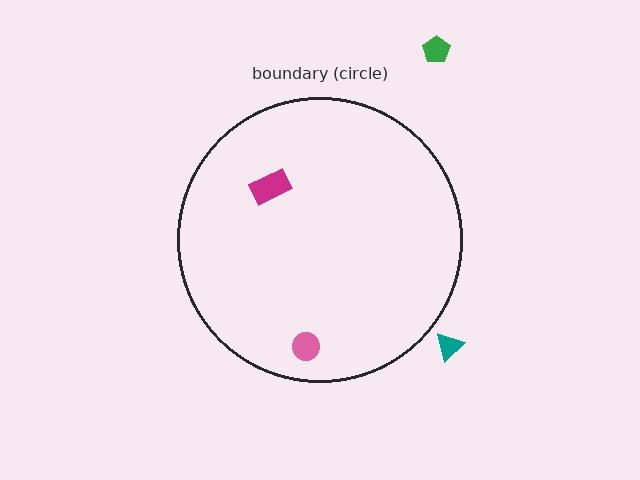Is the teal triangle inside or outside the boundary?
Outside.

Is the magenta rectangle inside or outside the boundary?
Inside.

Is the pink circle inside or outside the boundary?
Inside.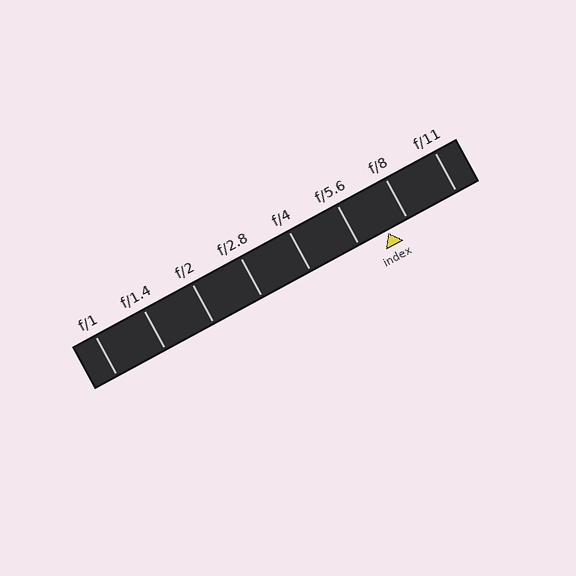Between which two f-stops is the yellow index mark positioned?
The index mark is between f/5.6 and f/8.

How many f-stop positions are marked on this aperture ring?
There are 8 f-stop positions marked.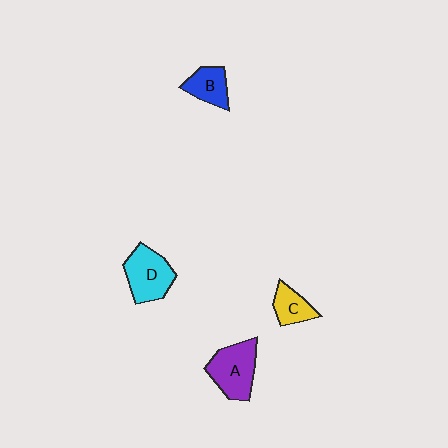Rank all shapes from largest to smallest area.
From largest to smallest: A (purple), D (cyan), B (blue), C (yellow).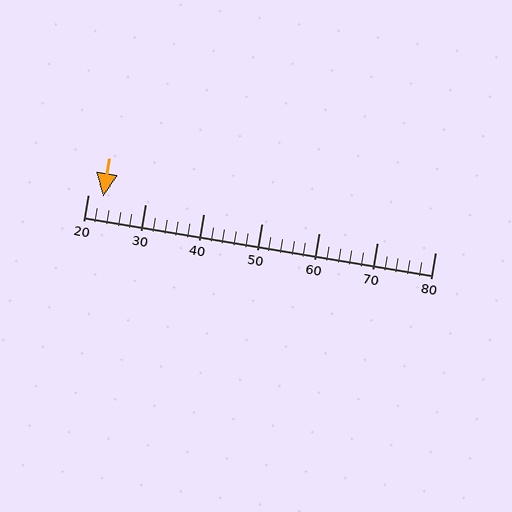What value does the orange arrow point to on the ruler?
The orange arrow points to approximately 23.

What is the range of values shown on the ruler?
The ruler shows values from 20 to 80.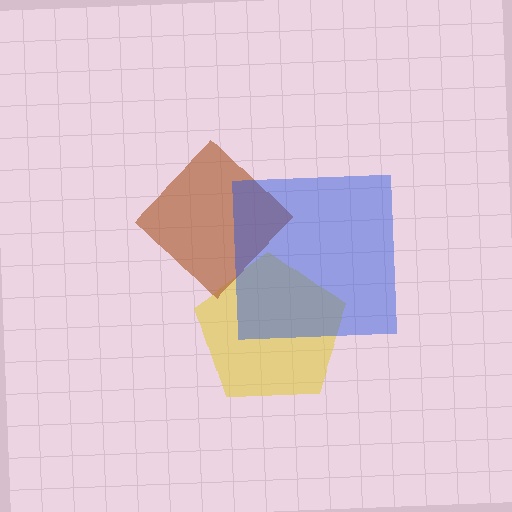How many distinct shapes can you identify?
There are 3 distinct shapes: a yellow pentagon, a brown diamond, a blue square.